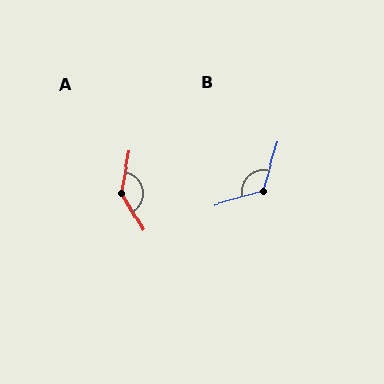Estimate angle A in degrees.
Approximately 139 degrees.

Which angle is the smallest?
B, at approximately 122 degrees.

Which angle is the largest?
A, at approximately 139 degrees.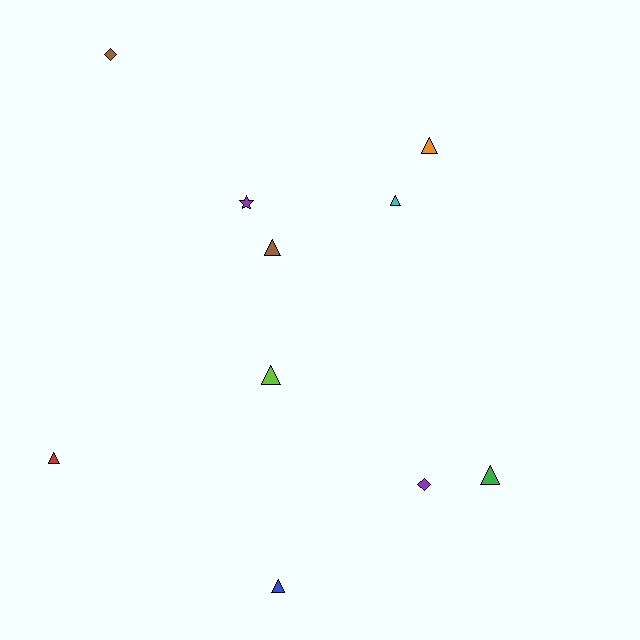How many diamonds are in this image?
There are 2 diamonds.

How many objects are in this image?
There are 10 objects.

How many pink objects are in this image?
There are no pink objects.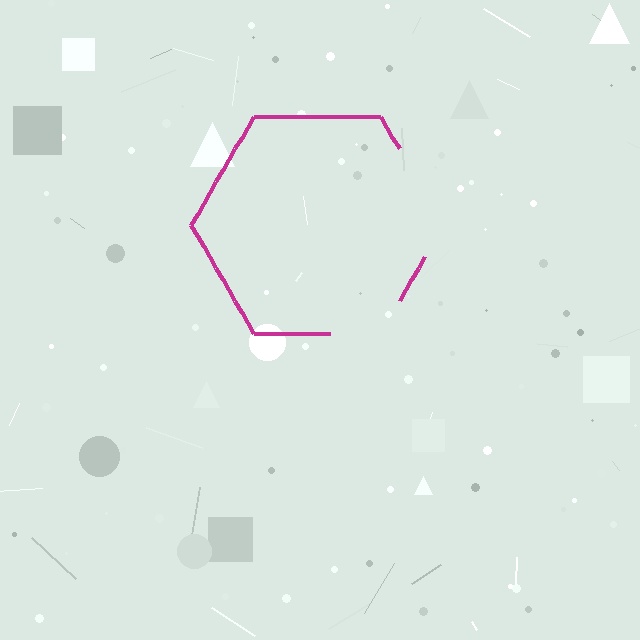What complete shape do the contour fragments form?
The contour fragments form a hexagon.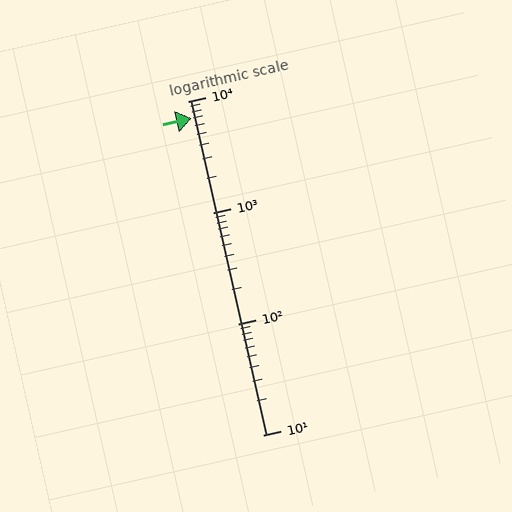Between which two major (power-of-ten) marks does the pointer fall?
The pointer is between 1000 and 10000.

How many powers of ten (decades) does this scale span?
The scale spans 3 decades, from 10 to 10000.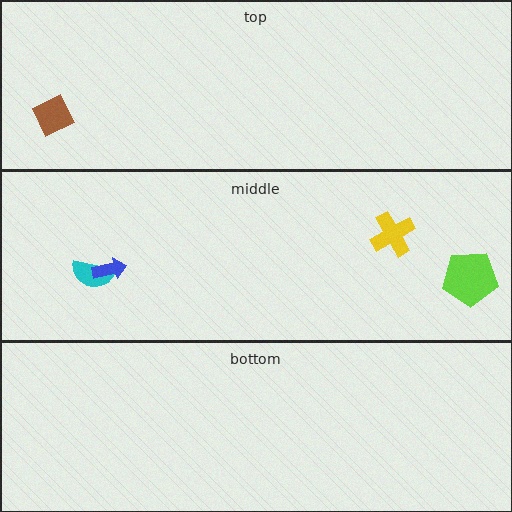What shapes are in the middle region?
The yellow cross, the lime pentagon, the cyan semicircle, the blue arrow.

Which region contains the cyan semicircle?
The middle region.